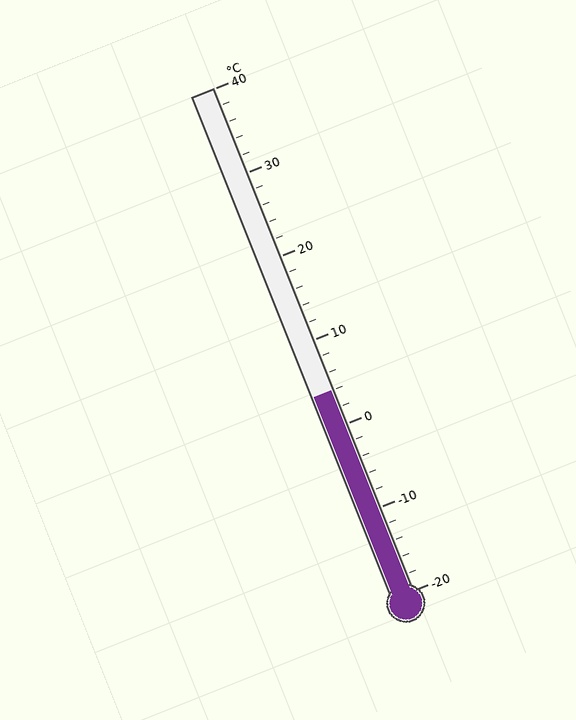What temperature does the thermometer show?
The thermometer shows approximately 4°C.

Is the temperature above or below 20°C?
The temperature is below 20°C.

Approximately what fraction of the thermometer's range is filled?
The thermometer is filled to approximately 40% of its range.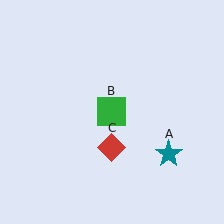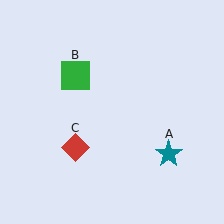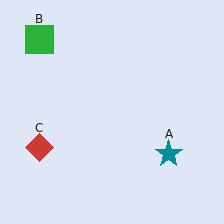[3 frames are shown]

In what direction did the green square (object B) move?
The green square (object B) moved up and to the left.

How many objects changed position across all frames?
2 objects changed position: green square (object B), red diamond (object C).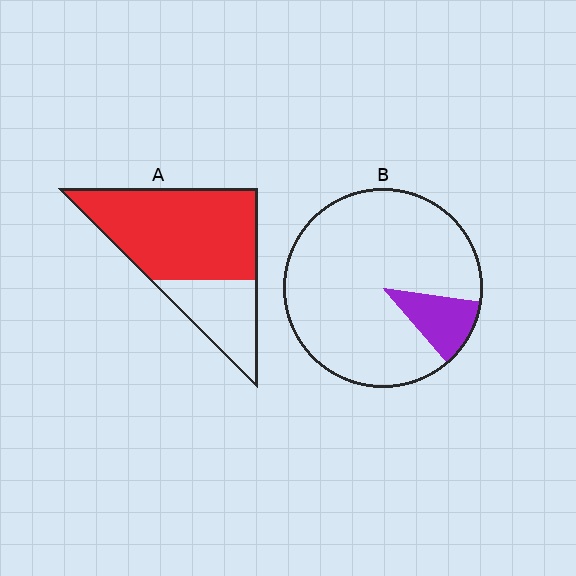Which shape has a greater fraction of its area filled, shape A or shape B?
Shape A.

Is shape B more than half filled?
No.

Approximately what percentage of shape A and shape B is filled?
A is approximately 70% and B is approximately 10%.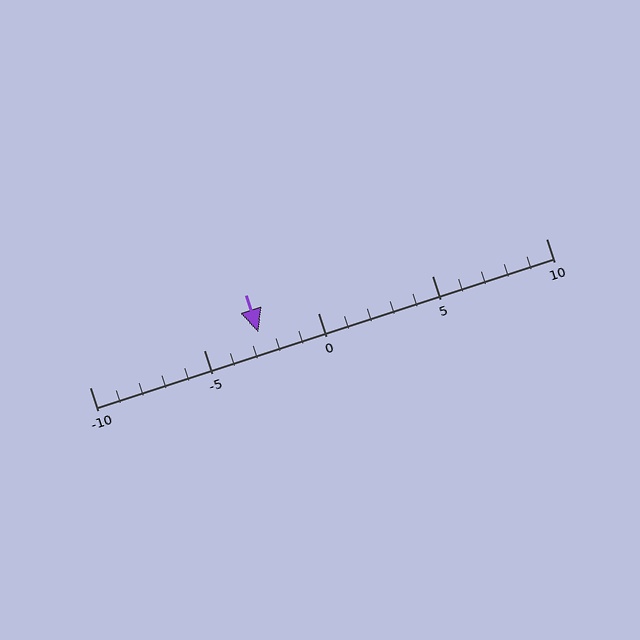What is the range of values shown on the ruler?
The ruler shows values from -10 to 10.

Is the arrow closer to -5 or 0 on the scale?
The arrow is closer to -5.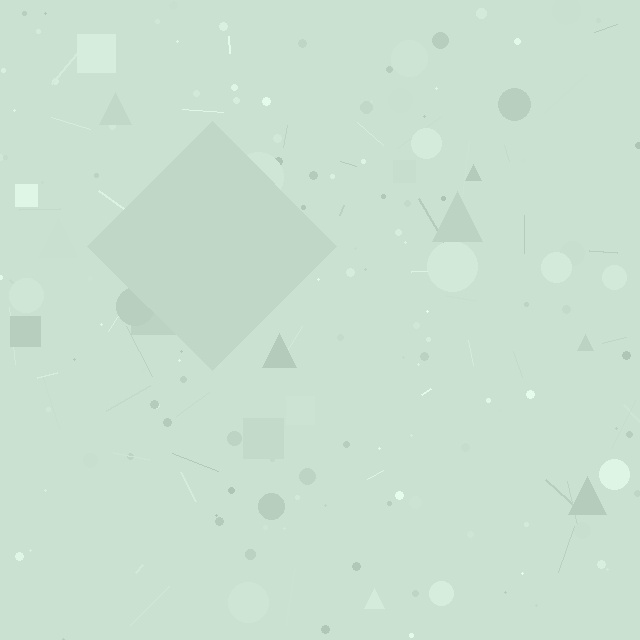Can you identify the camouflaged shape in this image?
The camouflaged shape is a diamond.